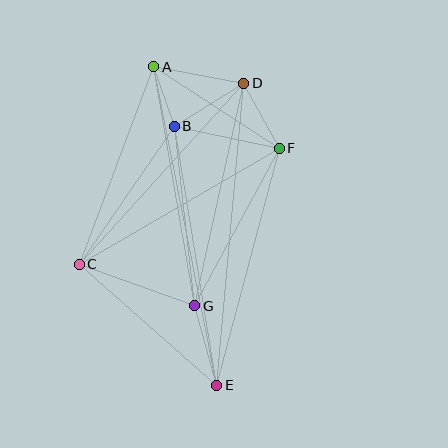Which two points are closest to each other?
Points A and B are closest to each other.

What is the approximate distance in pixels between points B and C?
The distance between B and C is approximately 168 pixels.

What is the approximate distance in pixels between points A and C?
The distance between A and C is approximately 211 pixels.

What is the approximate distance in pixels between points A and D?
The distance between A and D is approximately 91 pixels.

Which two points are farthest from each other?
Points A and E are farthest from each other.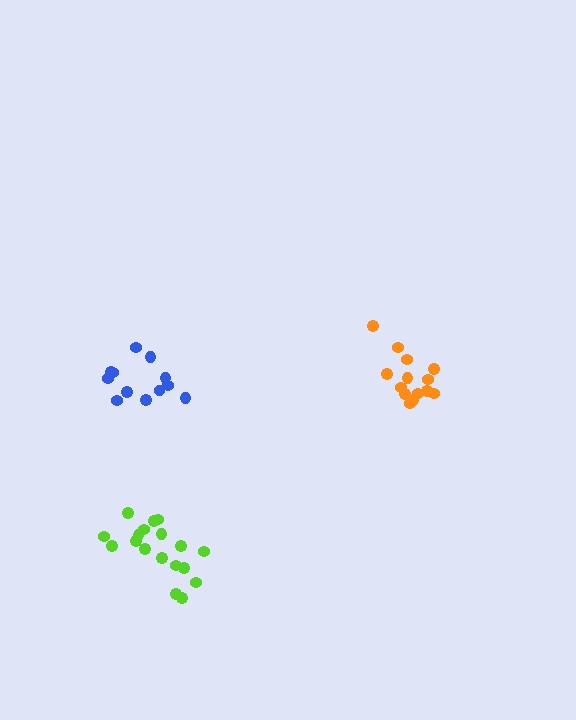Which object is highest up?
The blue cluster is topmost.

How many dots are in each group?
Group 1: 12 dots, Group 2: 18 dots, Group 3: 14 dots (44 total).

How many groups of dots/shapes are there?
There are 3 groups.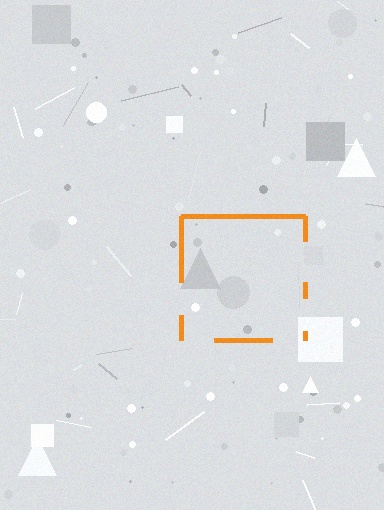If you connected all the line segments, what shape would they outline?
They would outline a square.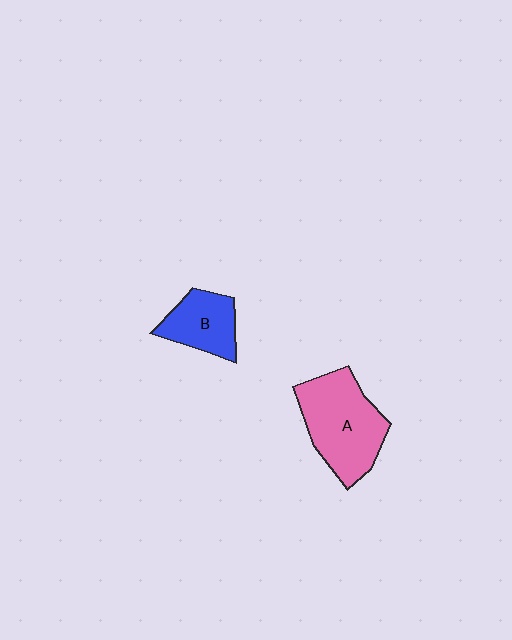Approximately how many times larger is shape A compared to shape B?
Approximately 1.7 times.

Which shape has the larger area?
Shape A (pink).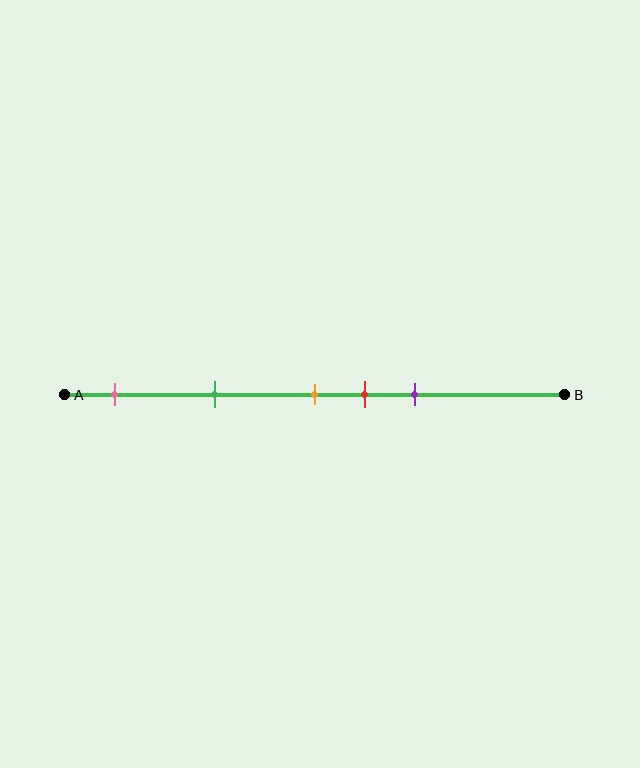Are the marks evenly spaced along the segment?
No, the marks are not evenly spaced.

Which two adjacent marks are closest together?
The orange and red marks are the closest adjacent pair.